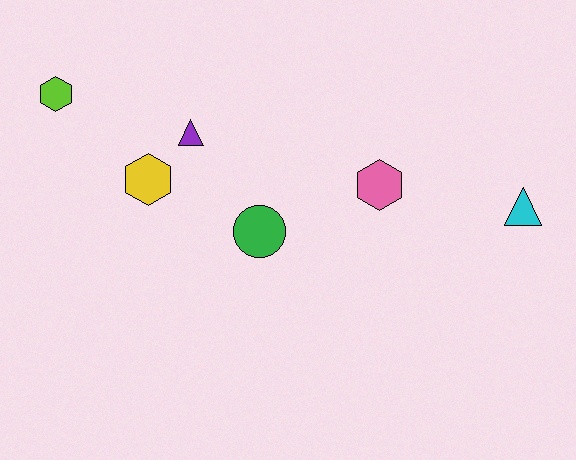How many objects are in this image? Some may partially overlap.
There are 6 objects.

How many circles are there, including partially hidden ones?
There is 1 circle.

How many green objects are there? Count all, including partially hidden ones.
There is 1 green object.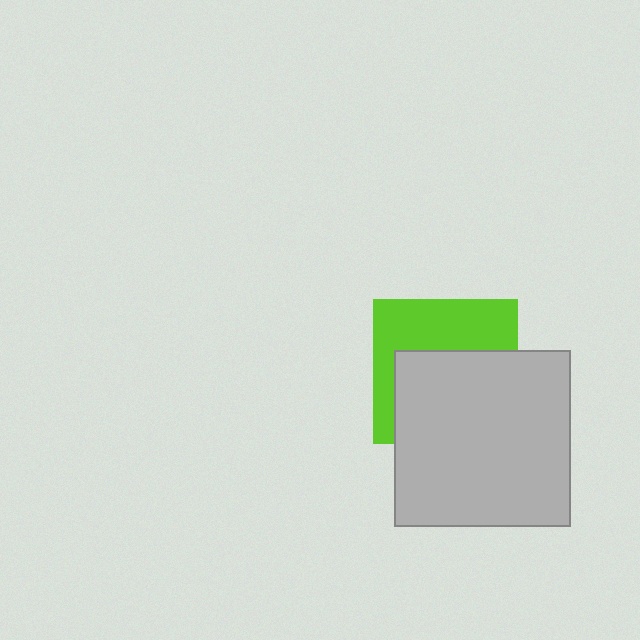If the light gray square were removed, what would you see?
You would see the complete lime square.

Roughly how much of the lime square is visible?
A small part of it is visible (roughly 44%).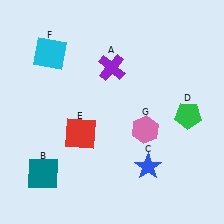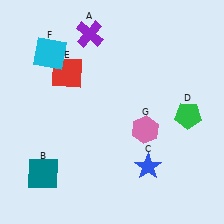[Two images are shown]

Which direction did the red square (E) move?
The red square (E) moved up.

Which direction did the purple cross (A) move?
The purple cross (A) moved up.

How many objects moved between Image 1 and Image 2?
2 objects moved between the two images.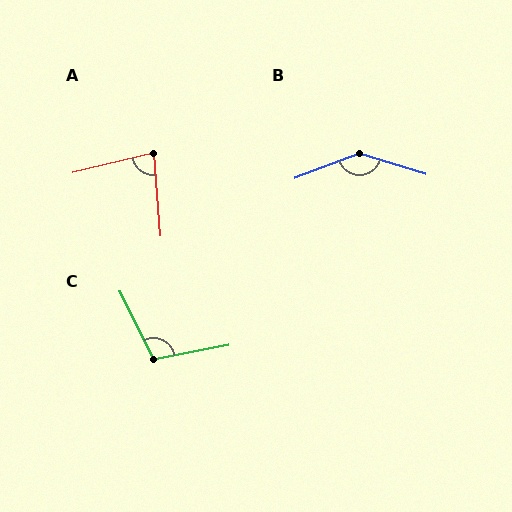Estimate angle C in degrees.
Approximately 105 degrees.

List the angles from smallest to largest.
A (81°), C (105°), B (142°).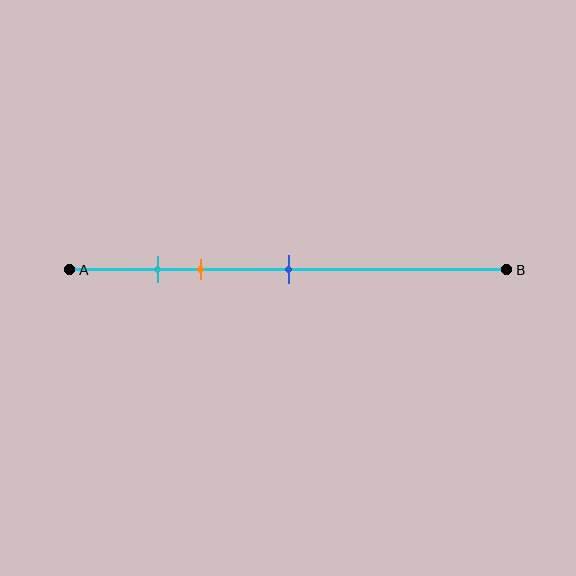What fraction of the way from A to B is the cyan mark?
The cyan mark is approximately 20% (0.2) of the way from A to B.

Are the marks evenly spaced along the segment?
No, the marks are not evenly spaced.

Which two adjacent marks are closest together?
The cyan and orange marks are the closest adjacent pair.